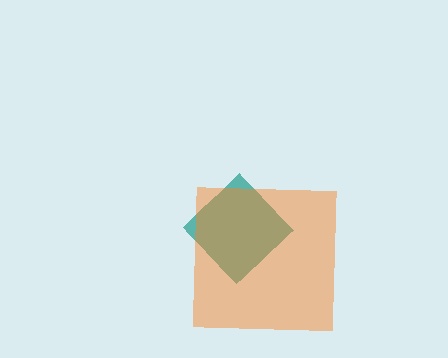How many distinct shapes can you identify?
There are 2 distinct shapes: a teal diamond, an orange square.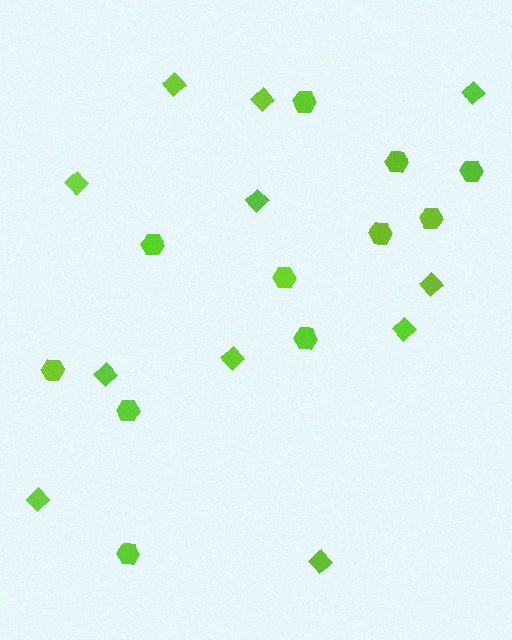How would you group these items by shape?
There are 2 groups: one group of diamonds (11) and one group of hexagons (11).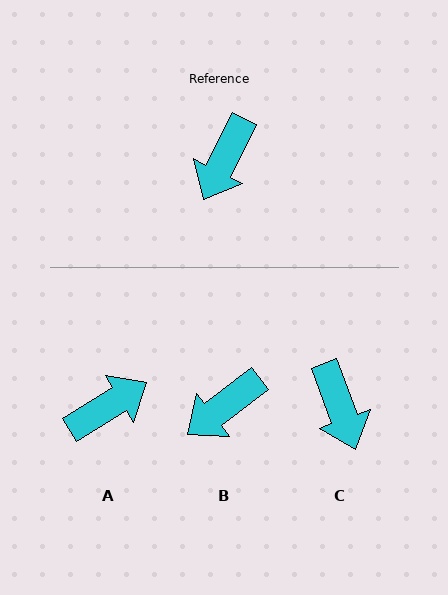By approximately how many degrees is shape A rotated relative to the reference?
Approximately 148 degrees counter-clockwise.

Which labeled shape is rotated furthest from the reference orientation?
A, about 148 degrees away.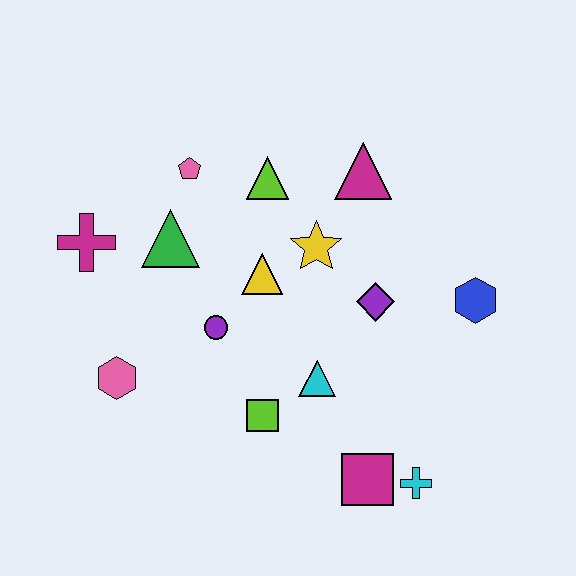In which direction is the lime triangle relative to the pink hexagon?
The lime triangle is above the pink hexagon.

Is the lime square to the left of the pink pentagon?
No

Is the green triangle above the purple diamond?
Yes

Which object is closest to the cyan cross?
The magenta square is closest to the cyan cross.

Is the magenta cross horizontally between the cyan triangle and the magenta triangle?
No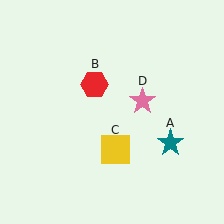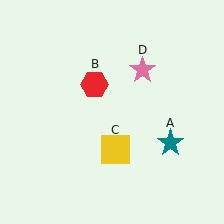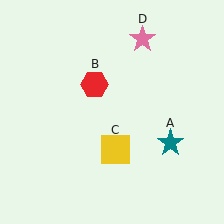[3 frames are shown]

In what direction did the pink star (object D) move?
The pink star (object D) moved up.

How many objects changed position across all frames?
1 object changed position: pink star (object D).